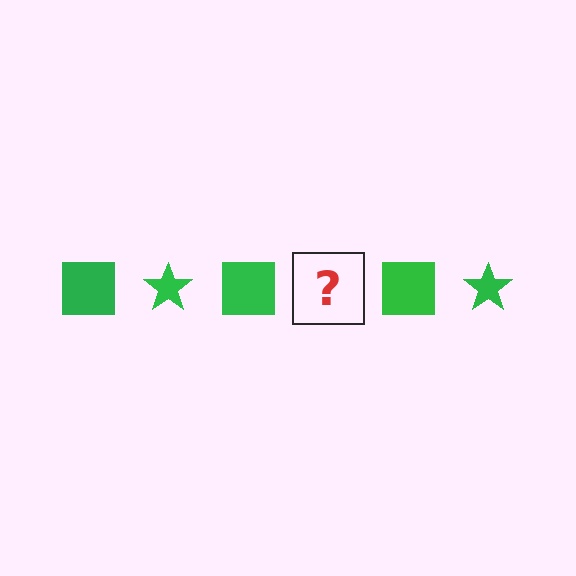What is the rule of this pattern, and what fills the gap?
The rule is that the pattern cycles through square, star shapes in green. The gap should be filled with a green star.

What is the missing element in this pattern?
The missing element is a green star.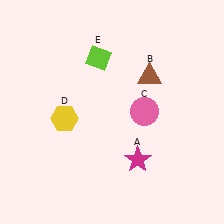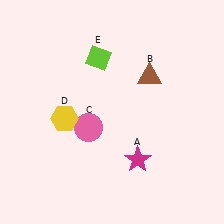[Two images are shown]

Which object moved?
The pink circle (C) moved left.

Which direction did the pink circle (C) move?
The pink circle (C) moved left.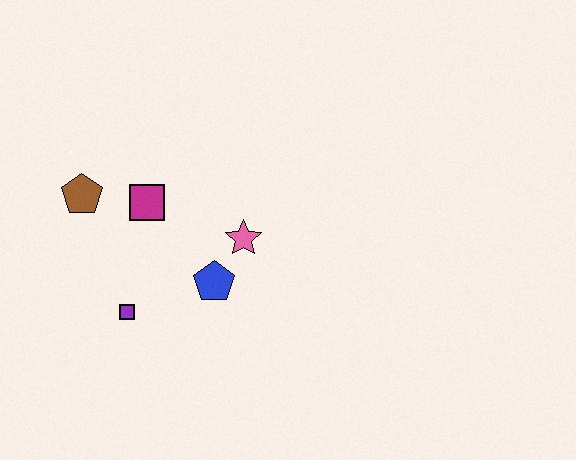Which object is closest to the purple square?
The blue pentagon is closest to the purple square.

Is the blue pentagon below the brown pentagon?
Yes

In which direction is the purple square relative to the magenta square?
The purple square is below the magenta square.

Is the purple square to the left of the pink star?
Yes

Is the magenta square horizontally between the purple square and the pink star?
Yes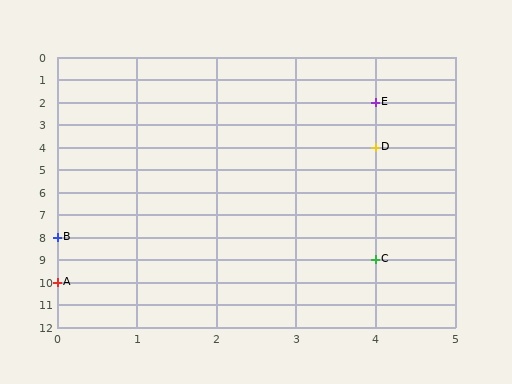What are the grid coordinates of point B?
Point B is at grid coordinates (0, 8).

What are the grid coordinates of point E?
Point E is at grid coordinates (4, 2).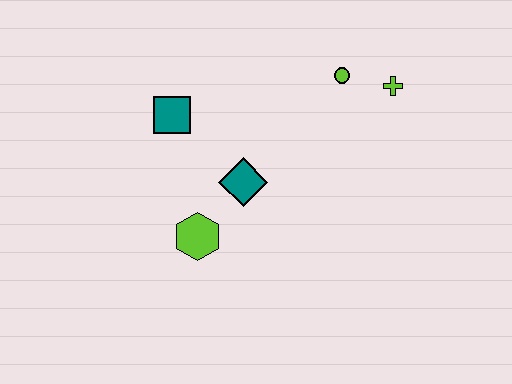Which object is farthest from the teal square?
The lime cross is farthest from the teal square.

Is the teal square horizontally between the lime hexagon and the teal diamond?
No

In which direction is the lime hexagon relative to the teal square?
The lime hexagon is below the teal square.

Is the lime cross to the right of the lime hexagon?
Yes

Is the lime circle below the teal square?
No